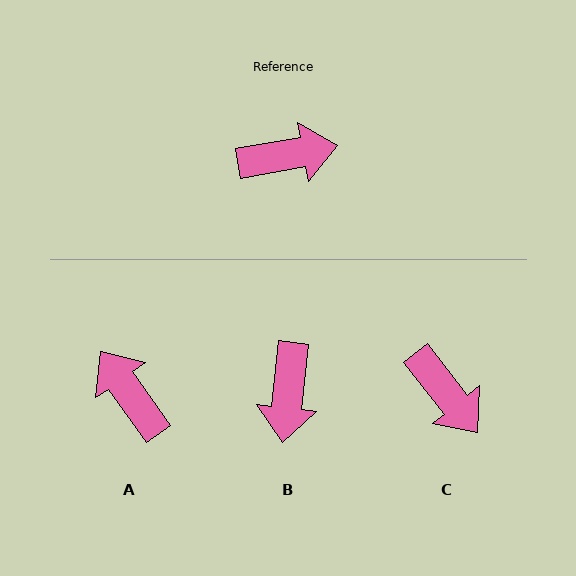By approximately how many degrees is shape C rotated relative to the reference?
Approximately 62 degrees clockwise.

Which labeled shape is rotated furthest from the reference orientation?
A, about 115 degrees away.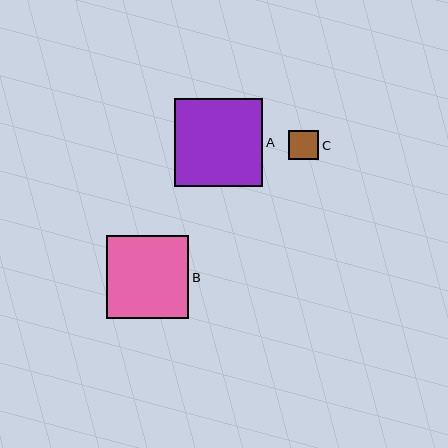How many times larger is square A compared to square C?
Square A is approximately 2.9 times the size of square C.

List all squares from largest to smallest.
From largest to smallest: A, B, C.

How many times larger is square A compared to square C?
Square A is approximately 2.9 times the size of square C.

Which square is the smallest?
Square C is the smallest with a size of approximately 30 pixels.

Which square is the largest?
Square A is the largest with a size of approximately 88 pixels.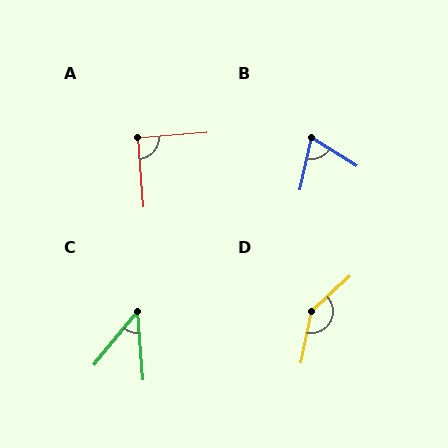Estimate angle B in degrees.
Approximately 70 degrees.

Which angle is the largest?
D, at approximately 145 degrees.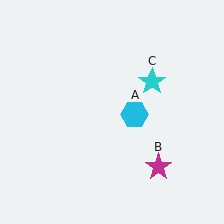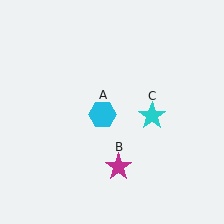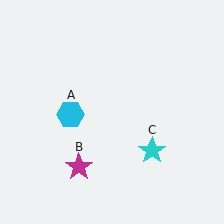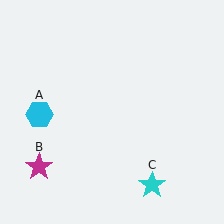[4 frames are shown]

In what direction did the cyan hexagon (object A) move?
The cyan hexagon (object A) moved left.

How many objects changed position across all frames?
3 objects changed position: cyan hexagon (object A), magenta star (object B), cyan star (object C).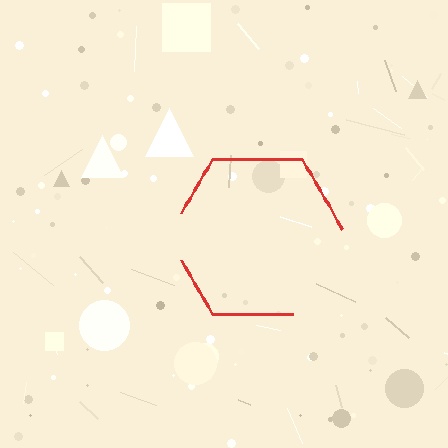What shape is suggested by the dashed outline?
The dashed outline suggests a hexagon.